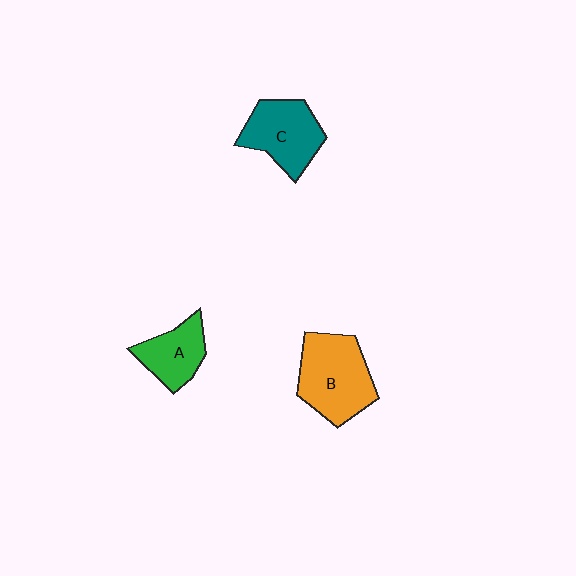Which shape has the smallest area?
Shape A (green).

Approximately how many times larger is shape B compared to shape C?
Approximately 1.2 times.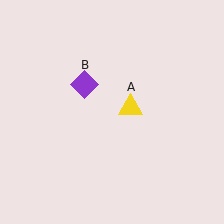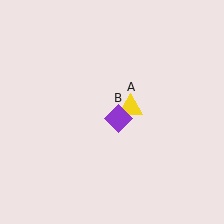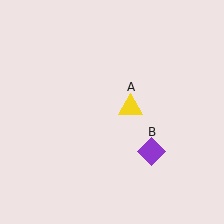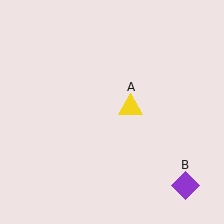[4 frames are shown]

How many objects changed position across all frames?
1 object changed position: purple diamond (object B).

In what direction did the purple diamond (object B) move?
The purple diamond (object B) moved down and to the right.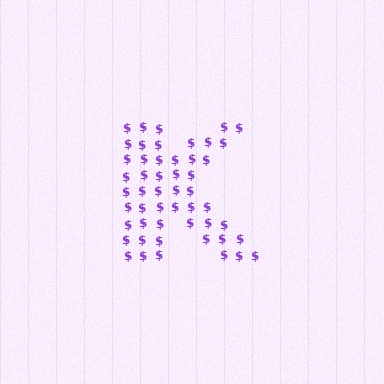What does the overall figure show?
The overall figure shows the letter K.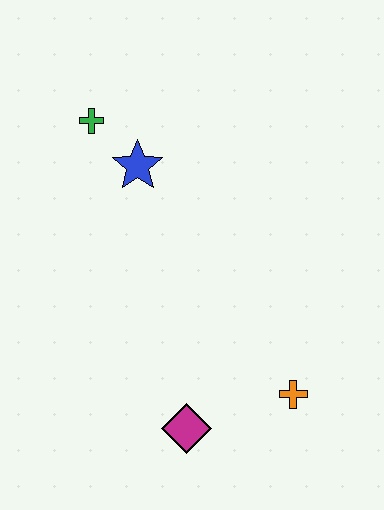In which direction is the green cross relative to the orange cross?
The green cross is above the orange cross.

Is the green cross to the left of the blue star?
Yes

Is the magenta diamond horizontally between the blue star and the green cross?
No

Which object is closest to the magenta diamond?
The orange cross is closest to the magenta diamond.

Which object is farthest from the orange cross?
The green cross is farthest from the orange cross.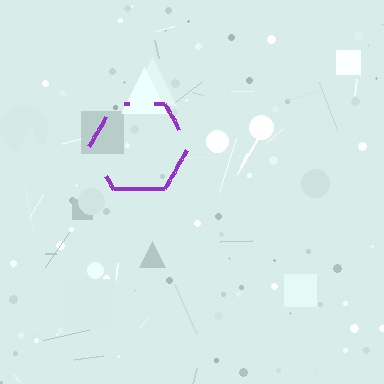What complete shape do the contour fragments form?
The contour fragments form a hexagon.